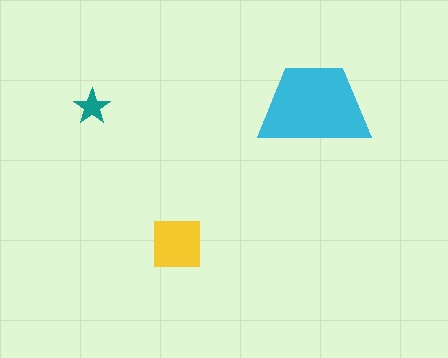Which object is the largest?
The cyan trapezoid.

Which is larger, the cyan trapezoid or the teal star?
The cyan trapezoid.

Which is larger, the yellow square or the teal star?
The yellow square.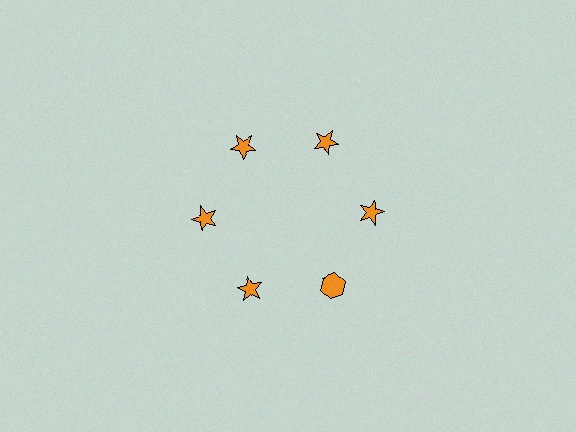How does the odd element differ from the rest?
It has a different shape: hexagon instead of star.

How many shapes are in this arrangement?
There are 6 shapes arranged in a ring pattern.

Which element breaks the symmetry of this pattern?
The orange hexagon at roughly the 5 o'clock position breaks the symmetry. All other shapes are orange stars.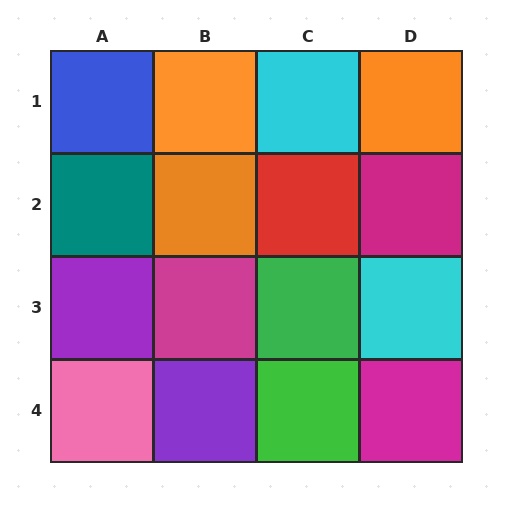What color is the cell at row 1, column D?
Orange.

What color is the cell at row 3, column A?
Purple.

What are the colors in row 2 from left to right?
Teal, orange, red, magenta.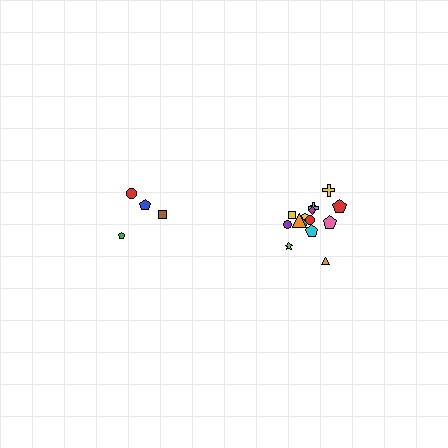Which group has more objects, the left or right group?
The right group.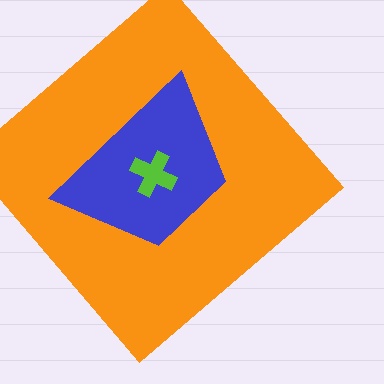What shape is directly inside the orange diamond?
The blue trapezoid.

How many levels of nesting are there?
3.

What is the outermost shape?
The orange diamond.